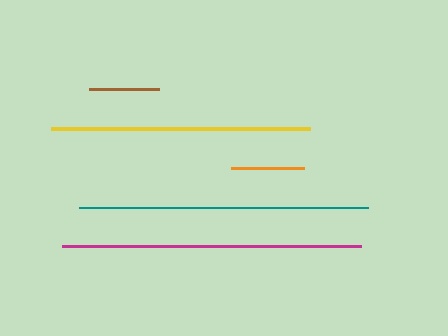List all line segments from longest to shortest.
From longest to shortest: magenta, teal, yellow, orange, brown.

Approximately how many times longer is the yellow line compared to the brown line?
The yellow line is approximately 3.7 times the length of the brown line.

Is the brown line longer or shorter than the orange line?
The orange line is longer than the brown line.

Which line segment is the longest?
The magenta line is the longest at approximately 299 pixels.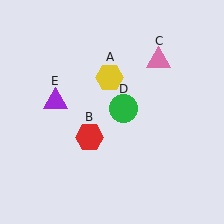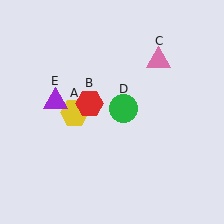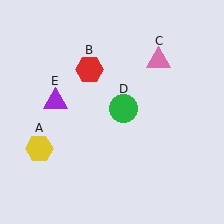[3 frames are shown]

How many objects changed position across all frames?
2 objects changed position: yellow hexagon (object A), red hexagon (object B).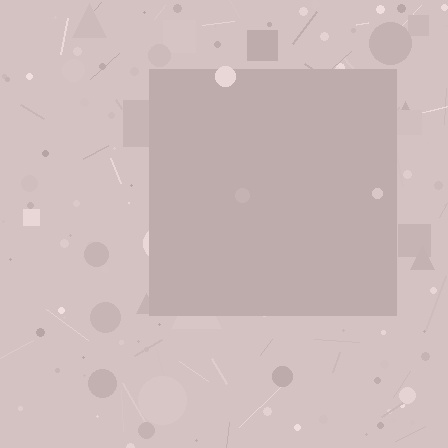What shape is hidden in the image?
A square is hidden in the image.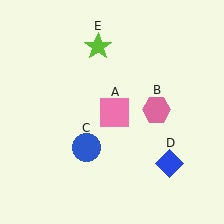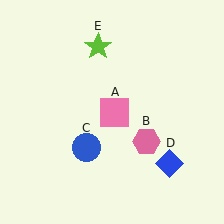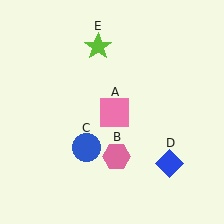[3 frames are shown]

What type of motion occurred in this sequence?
The pink hexagon (object B) rotated clockwise around the center of the scene.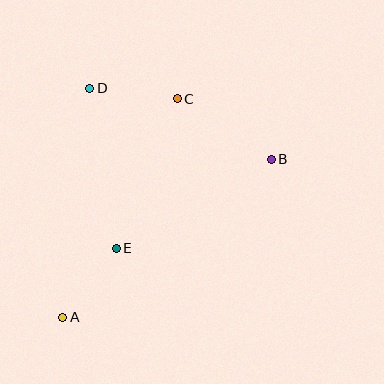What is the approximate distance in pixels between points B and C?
The distance between B and C is approximately 112 pixels.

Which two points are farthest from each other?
Points A and B are farthest from each other.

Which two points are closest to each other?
Points A and E are closest to each other.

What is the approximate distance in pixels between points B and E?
The distance between B and E is approximately 179 pixels.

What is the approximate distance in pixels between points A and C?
The distance between A and C is approximately 247 pixels.